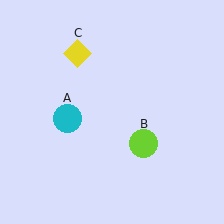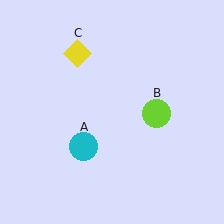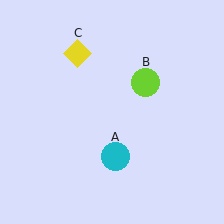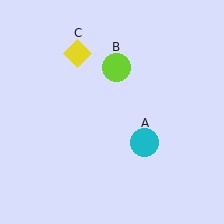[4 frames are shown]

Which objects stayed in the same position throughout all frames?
Yellow diamond (object C) remained stationary.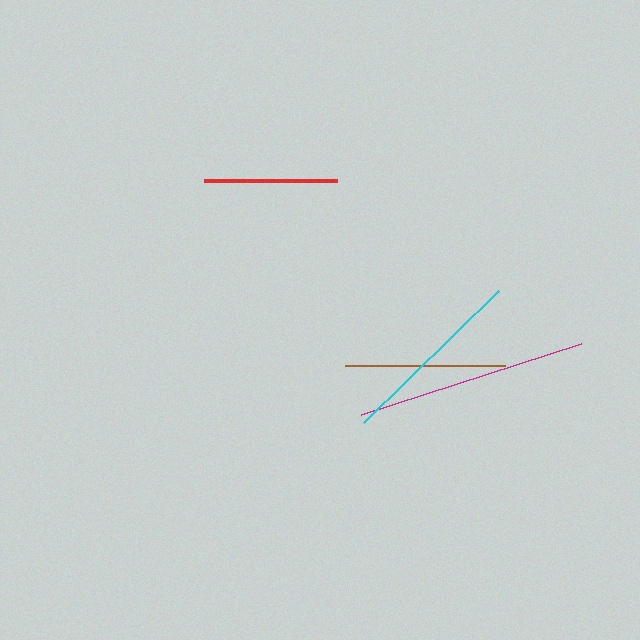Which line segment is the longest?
The magenta line is the longest at approximately 231 pixels.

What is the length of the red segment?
The red segment is approximately 133 pixels long.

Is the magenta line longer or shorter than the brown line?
The magenta line is longer than the brown line.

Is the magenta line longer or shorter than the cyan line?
The magenta line is longer than the cyan line.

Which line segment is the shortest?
The red line is the shortest at approximately 133 pixels.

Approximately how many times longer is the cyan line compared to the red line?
The cyan line is approximately 1.4 times the length of the red line.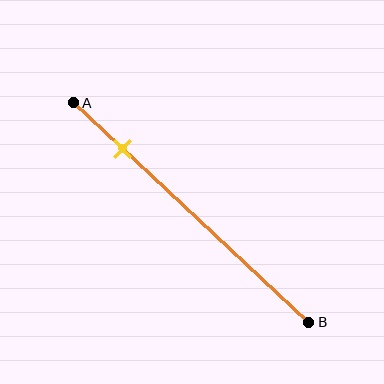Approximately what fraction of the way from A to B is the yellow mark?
The yellow mark is approximately 20% of the way from A to B.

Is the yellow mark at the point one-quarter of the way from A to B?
No, the mark is at about 20% from A, not at the 25% one-quarter point.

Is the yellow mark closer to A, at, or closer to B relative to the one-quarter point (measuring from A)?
The yellow mark is closer to point A than the one-quarter point of segment AB.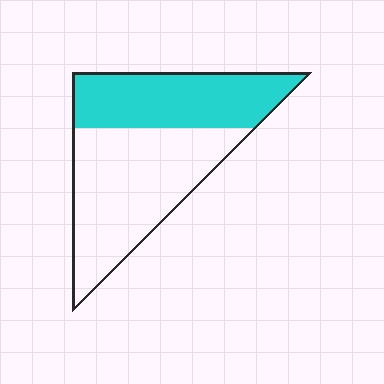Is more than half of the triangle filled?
No.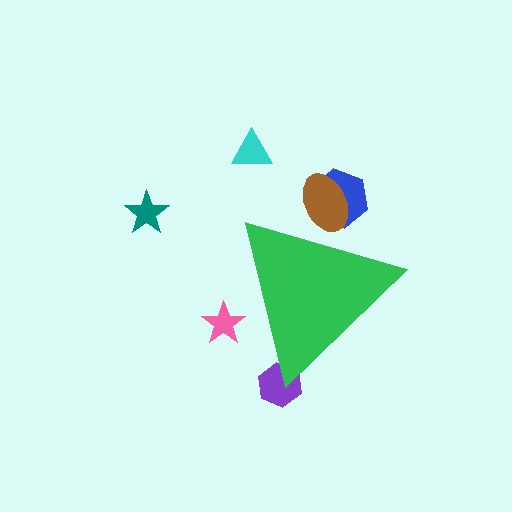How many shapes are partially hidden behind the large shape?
4 shapes are partially hidden.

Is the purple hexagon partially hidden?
Yes, the purple hexagon is partially hidden behind the green triangle.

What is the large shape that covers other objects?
A green triangle.